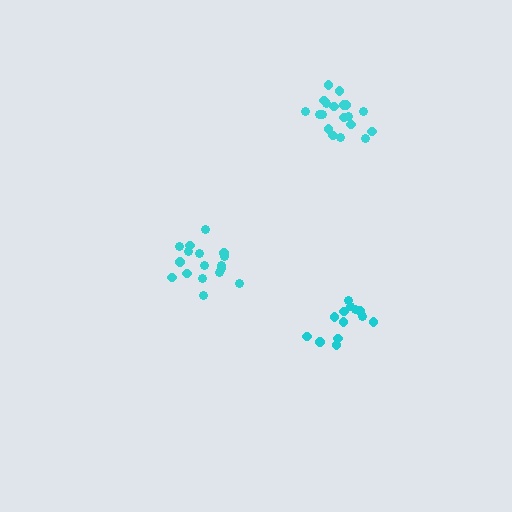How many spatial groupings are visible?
There are 3 spatial groupings.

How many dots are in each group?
Group 1: 19 dots, Group 2: 17 dots, Group 3: 13 dots (49 total).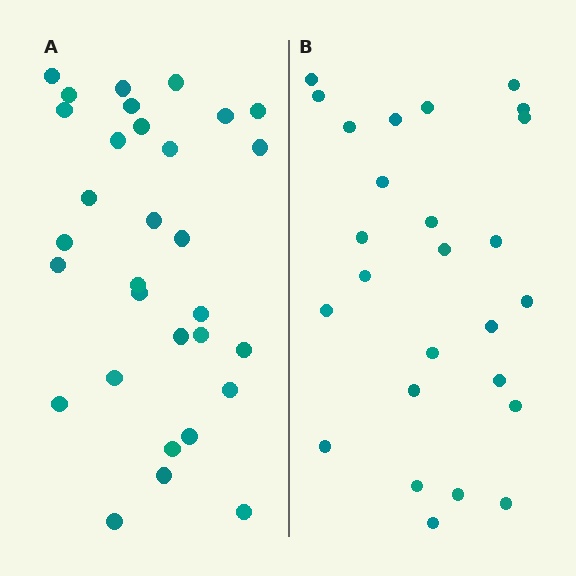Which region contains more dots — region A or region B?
Region A (the left region) has more dots.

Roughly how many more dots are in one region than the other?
Region A has about 5 more dots than region B.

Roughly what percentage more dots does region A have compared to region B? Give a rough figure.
About 20% more.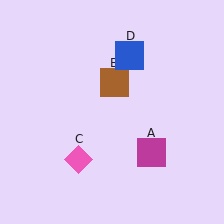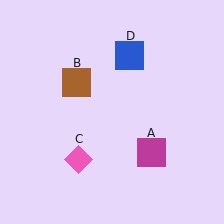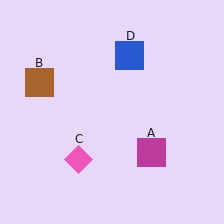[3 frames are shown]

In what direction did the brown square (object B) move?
The brown square (object B) moved left.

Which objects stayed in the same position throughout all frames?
Magenta square (object A) and pink diamond (object C) and blue square (object D) remained stationary.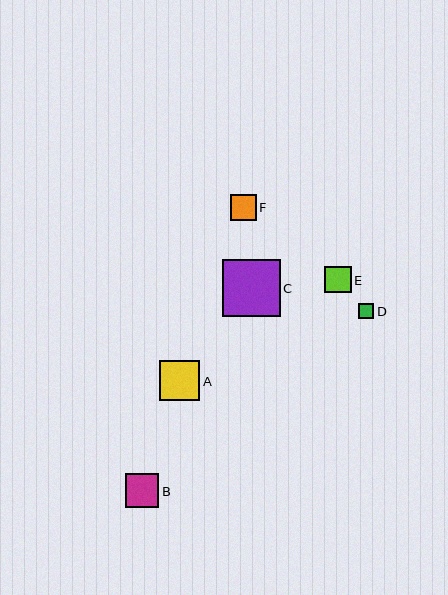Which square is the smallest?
Square D is the smallest with a size of approximately 16 pixels.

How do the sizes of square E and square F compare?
Square E and square F are approximately the same size.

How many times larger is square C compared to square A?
Square C is approximately 1.4 times the size of square A.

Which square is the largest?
Square C is the largest with a size of approximately 57 pixels.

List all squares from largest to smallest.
From largest to smallest: C, A, B, E, F, D.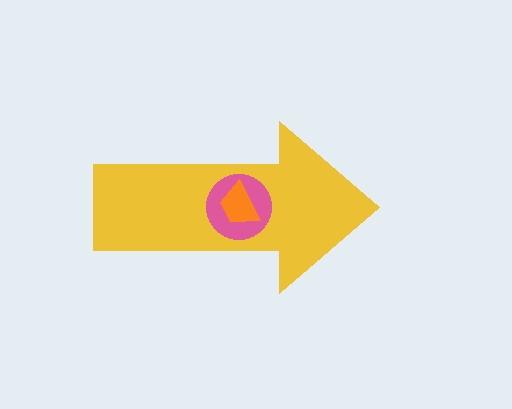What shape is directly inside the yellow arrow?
The pink circle.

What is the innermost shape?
The orange trapezoid.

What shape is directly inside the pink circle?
The orange trapezoid.